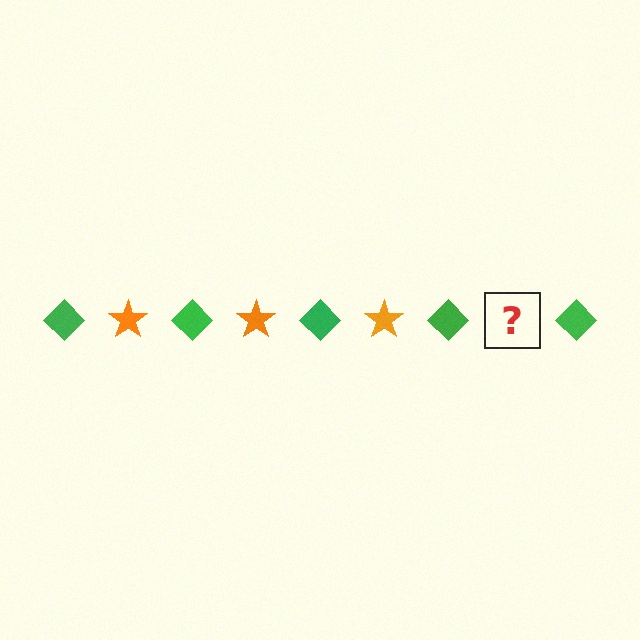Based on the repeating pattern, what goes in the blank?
The blank should be an orange star.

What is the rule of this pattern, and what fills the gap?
The rule is that the pattern alternates between green diamond and orange star. The gap should be filled with an orange star.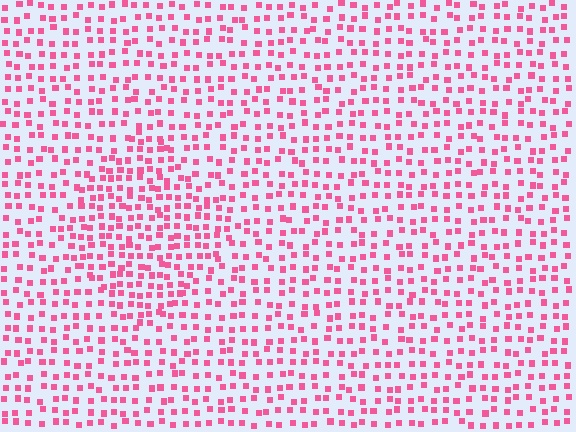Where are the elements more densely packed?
The elements are more densely packed inside the diamond boundary.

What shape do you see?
I see a diamond.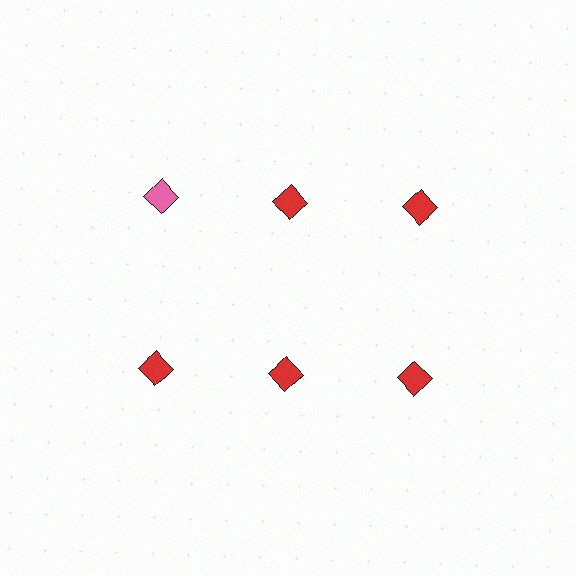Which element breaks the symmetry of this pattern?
The pink diamond in the top row, leftmost column breaks the symmetry. All other shapes are red diamonds.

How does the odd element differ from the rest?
It has a different color: pink instead of red.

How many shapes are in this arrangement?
There are 6 shapes arranged in a grid pattern.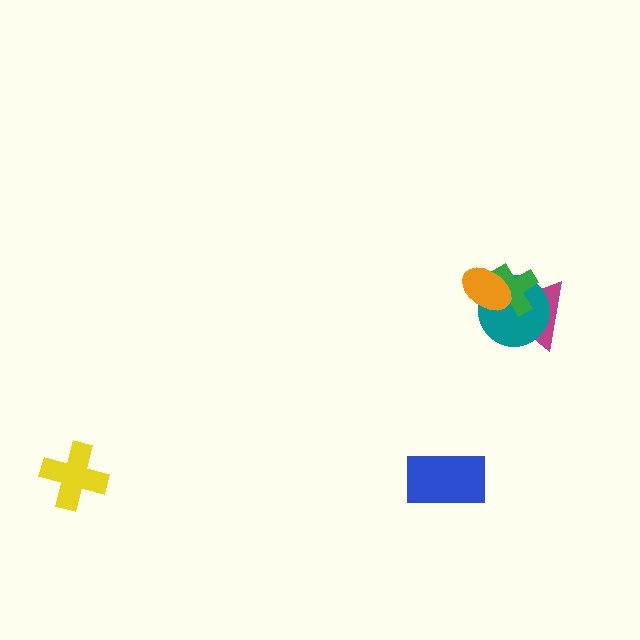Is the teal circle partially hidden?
Yes, it is partially covered by another shape.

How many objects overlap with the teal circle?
3 objects overlap with the teal circle.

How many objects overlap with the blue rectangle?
0 objects overlap with the blue rectangle.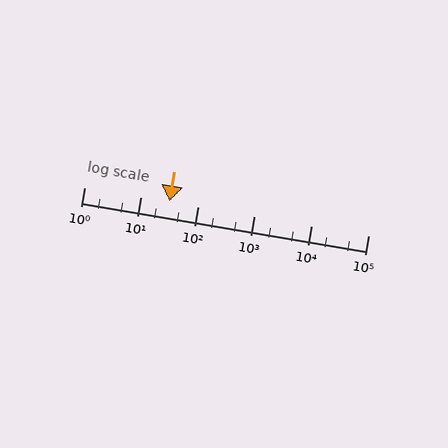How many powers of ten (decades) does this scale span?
The scale spans 5 decades, from 1 to 100000.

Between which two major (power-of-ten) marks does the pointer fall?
The pointer is between 10 and 100.